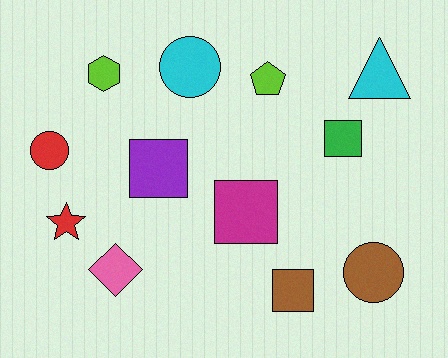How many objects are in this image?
There are 12 objects.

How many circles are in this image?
There are 3 circles.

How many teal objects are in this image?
There are no teal objects.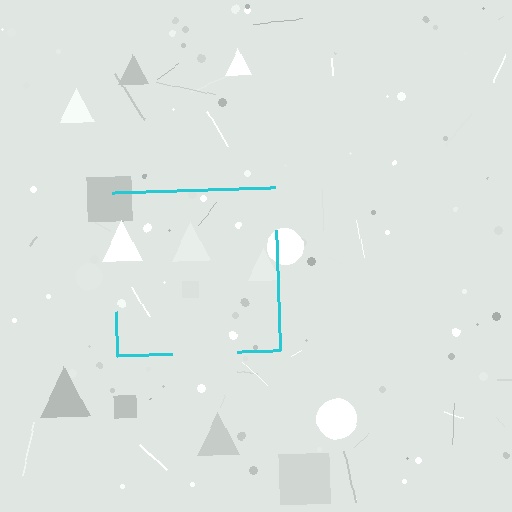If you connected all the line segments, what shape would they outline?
They would outline a square.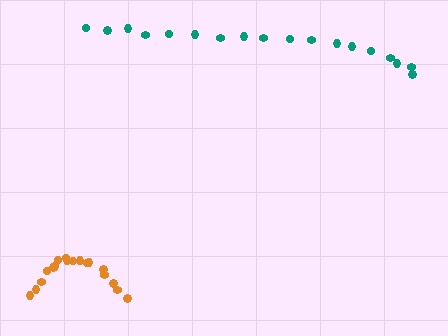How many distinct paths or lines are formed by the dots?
There are 2 distinct paths.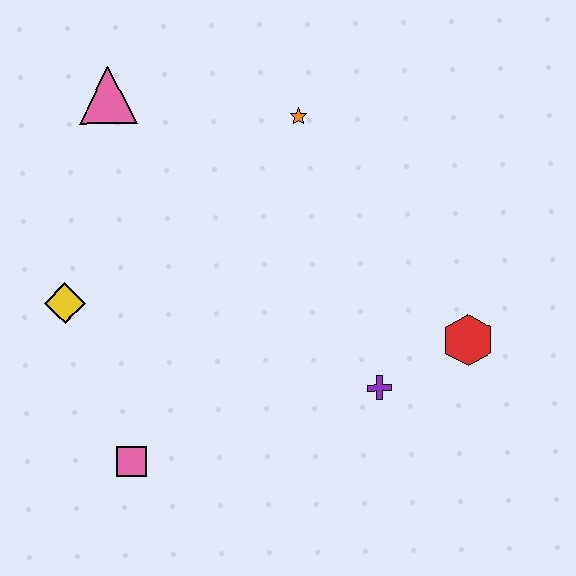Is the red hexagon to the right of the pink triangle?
Yes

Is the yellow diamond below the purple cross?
No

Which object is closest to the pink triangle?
The orange star is closest to the pink triangle.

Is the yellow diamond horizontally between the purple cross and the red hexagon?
No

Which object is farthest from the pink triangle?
The red hexagon is farthest from the pink triangle.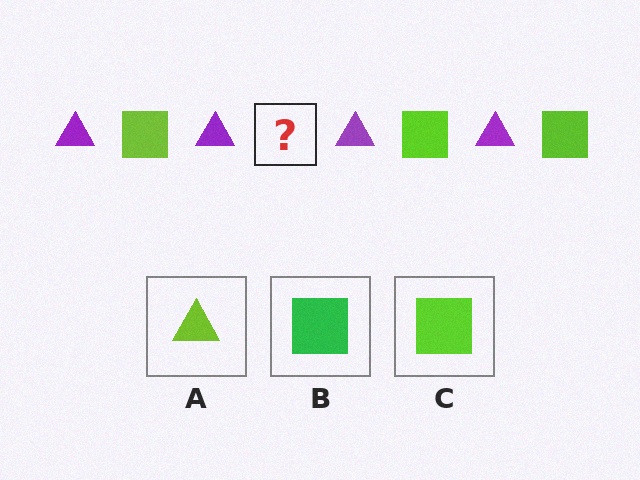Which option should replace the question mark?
Option C.